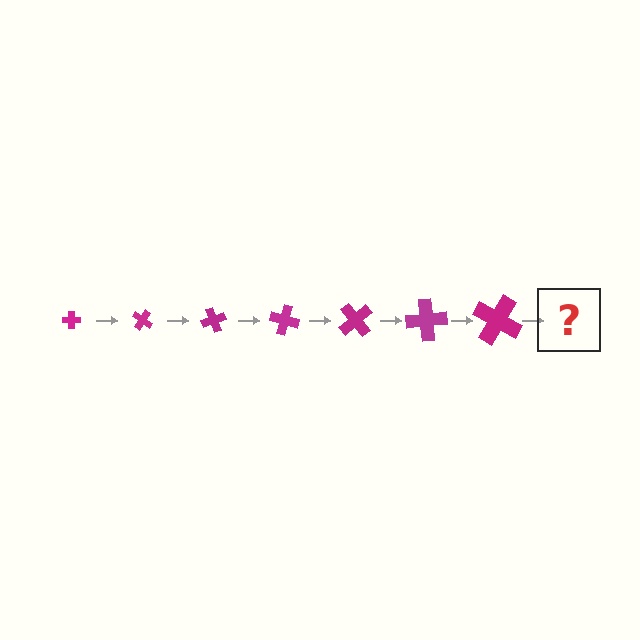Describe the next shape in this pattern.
It should be a cross, larger than the previous one and rotated 245 degrees from the start.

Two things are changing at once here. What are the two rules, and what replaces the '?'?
The two rules are that the cross grows larger each step and it rotates 35 degrees each step. The '?' should be a cross, larger than the previous one and rotated 245 degrees from the start.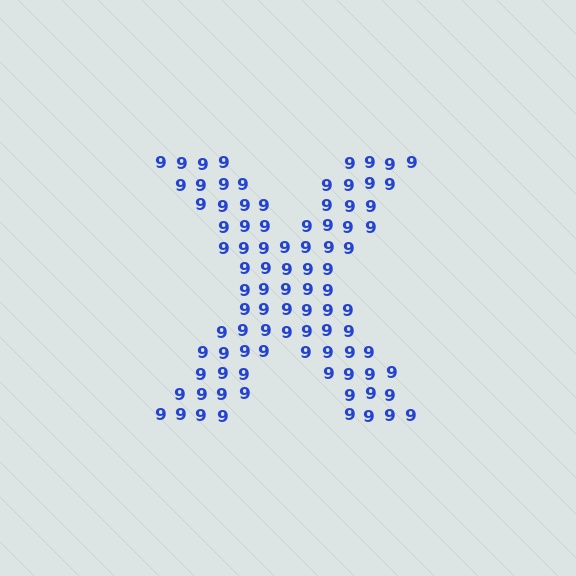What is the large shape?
The large shape is the letter X.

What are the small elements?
The small elements are digit 9's.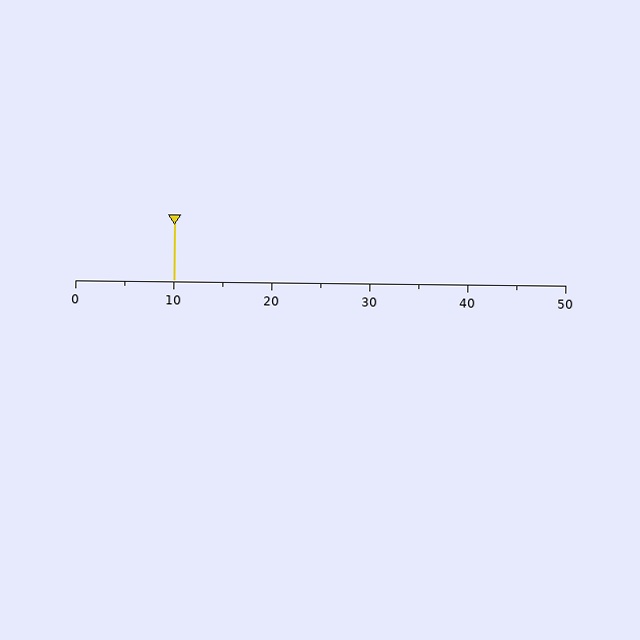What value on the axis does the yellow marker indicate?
The marker indicates approximately 10.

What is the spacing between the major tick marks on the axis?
The major ticks are spaced 10 apart.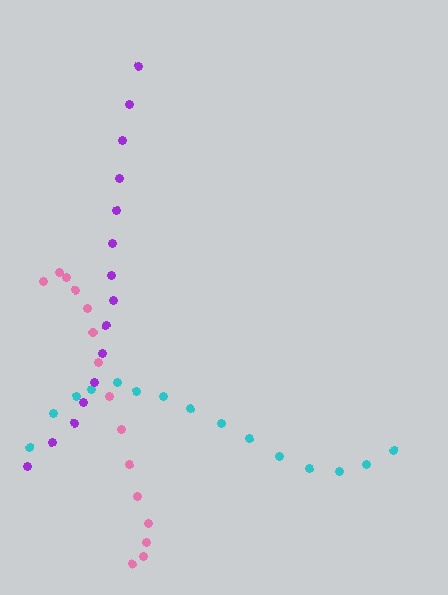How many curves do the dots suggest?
There are 3 distinct paths.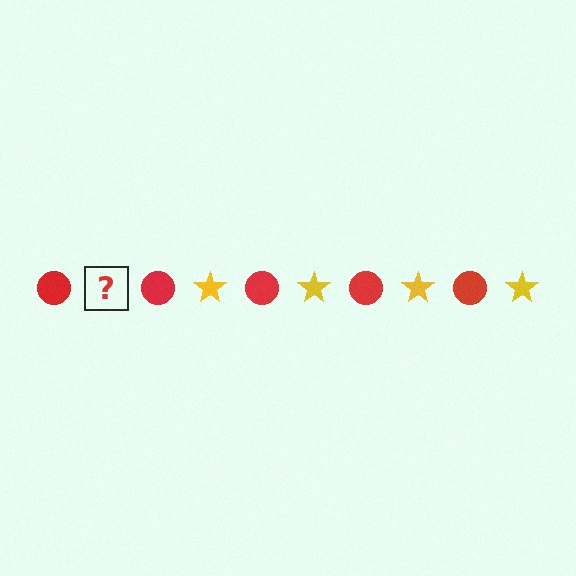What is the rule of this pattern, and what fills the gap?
The rule is that the pattern alternates between red circle and yellow star. The gap should be filled with a yellow star.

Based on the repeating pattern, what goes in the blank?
The blank should be a yellow star.